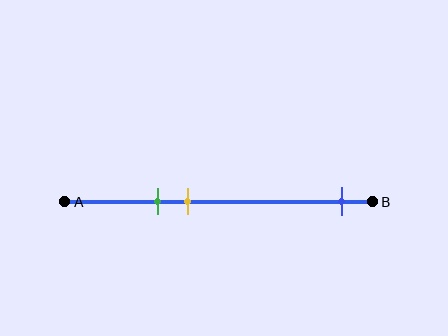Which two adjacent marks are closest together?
The green and yellow marks are the closest adjacent pair.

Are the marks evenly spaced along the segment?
No, the marks are not evenly spaced.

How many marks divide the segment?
There are 3 marks dividing the segment.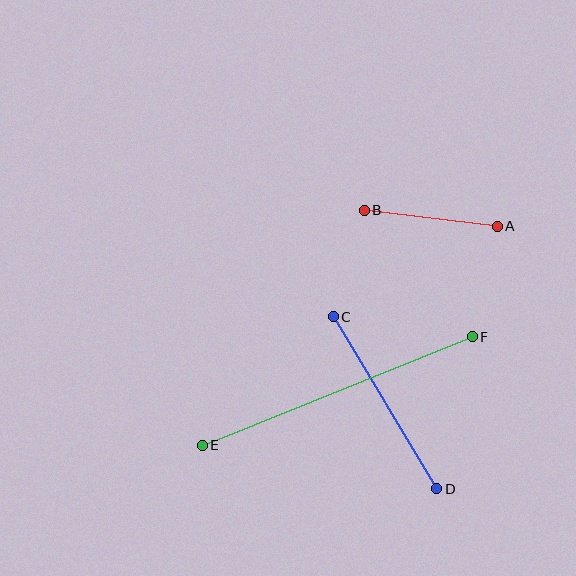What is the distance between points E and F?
The distance is approximately 291 pixels.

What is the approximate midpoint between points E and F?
The midpoint is at approximately (337, 391) pixels.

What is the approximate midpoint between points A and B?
The midpoint is at approximately (431, 218) pixels.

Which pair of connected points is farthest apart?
Points E and F are farthest apart.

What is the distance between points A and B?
The distance is approximately 134 pixels.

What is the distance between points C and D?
The distance is approximately 201 pixels.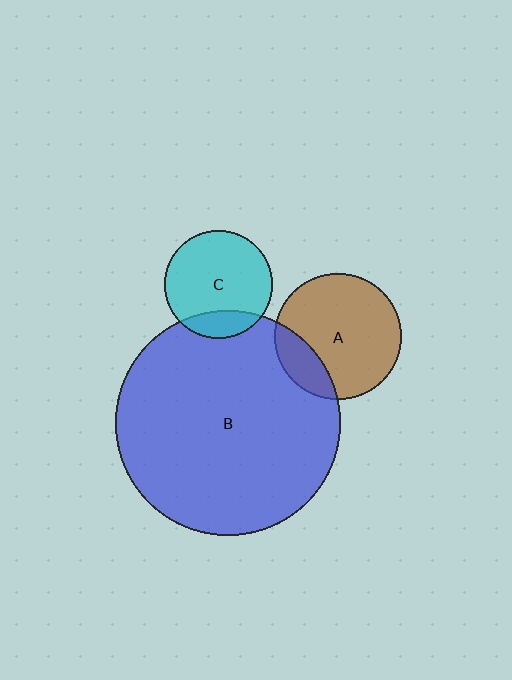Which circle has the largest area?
Circle B (blue).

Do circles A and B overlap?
Yes.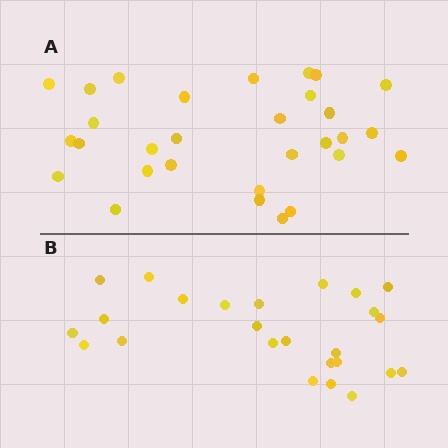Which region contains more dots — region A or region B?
Region A (the top region) has more dots.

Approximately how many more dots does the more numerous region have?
Region A has about 5 more dots than region B.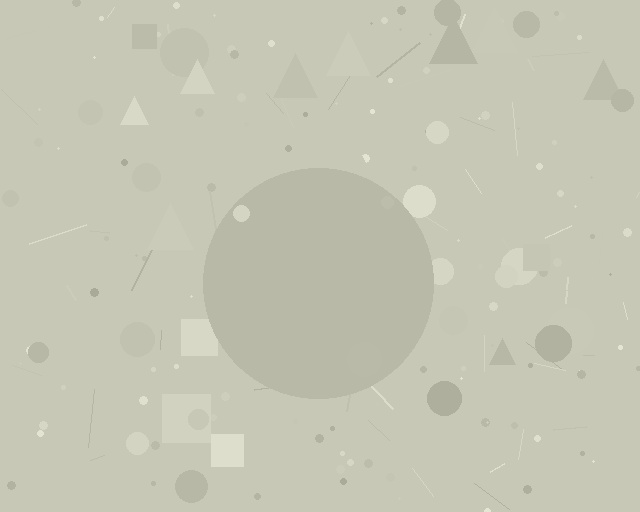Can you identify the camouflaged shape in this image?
The camouflaged shape is a circle.